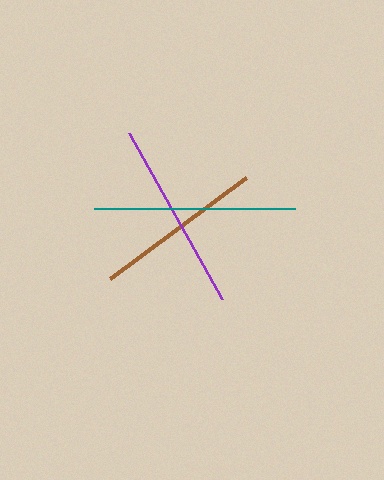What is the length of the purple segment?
The purple segment is approximately 190 pixels long.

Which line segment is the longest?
The teal line is the longest at approximately 202 pixels.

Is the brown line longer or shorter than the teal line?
The teal line is longer than the brown line.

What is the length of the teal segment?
The teal segment is approximately 202 pixels long.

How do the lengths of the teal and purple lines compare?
The teal and purple lines are approximately the same length.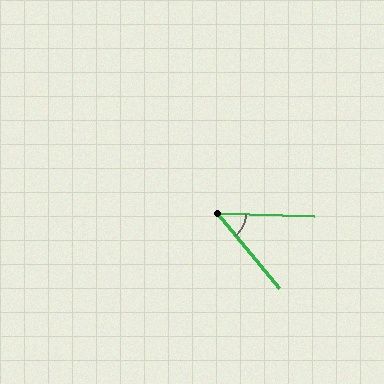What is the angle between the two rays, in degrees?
Approximately 49 degrees.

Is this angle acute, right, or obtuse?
It is acute.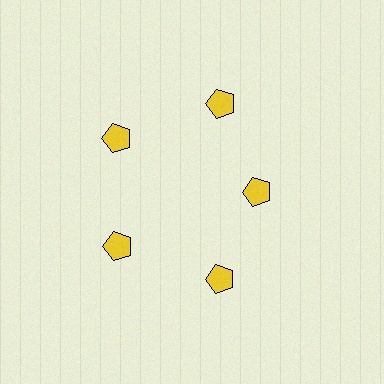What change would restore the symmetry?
The symmetry would be restored by moving it outward, back onto the ring so that all 5 pentagons sit at equal angles and equal distance from the center.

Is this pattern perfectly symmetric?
No. The 5 yellow pentagons are arranged in a ring, but one element near the 3 o'clock position is pulled inward toward the center, breaking the 5-fold rotational symmetry.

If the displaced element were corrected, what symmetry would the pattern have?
It would have 5-fold rotational symmetry — the pattern would map onto itself every 72 degrees.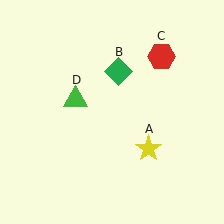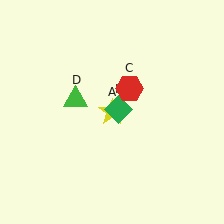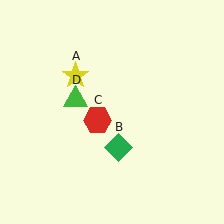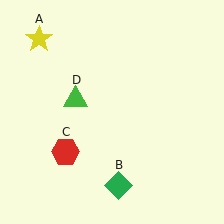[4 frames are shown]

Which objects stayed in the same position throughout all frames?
Green triangle (object D) remained stationary.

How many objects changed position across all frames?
3 objects changed position: yellow star (object A), green diamond (object B), red hexagon (object C).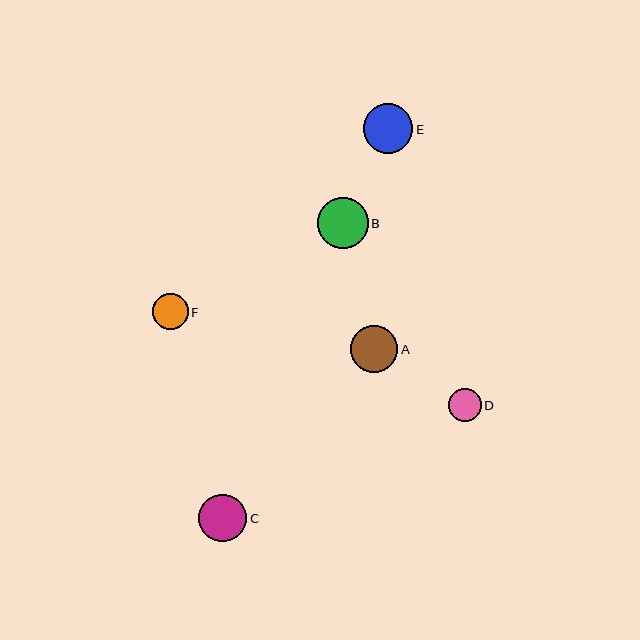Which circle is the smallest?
Circle D is the smallest with a size of approximately 32 pixels.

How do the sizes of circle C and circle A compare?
Circle C and circle A are approximately the same size.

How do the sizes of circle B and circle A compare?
Circle B and circle A are approximately the same size.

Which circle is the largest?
Circle B is the largest with a size of approximately 51 pixels.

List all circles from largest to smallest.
From largest to smallest: B, E, C, A, F, D.